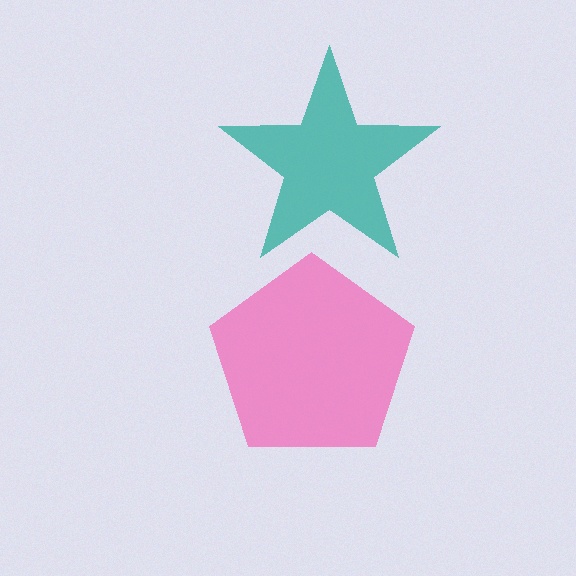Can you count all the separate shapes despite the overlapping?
Yes, there are 2 separate shapes.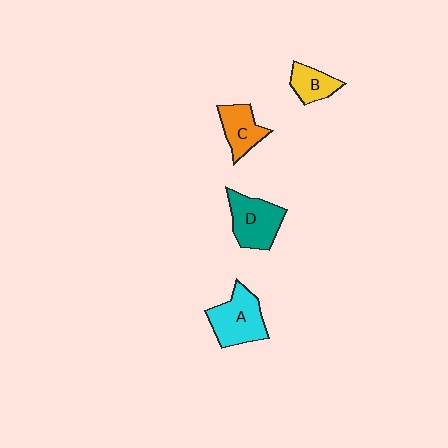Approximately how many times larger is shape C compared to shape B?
Approximately 1.3 times.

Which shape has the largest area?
Shape A (cyan).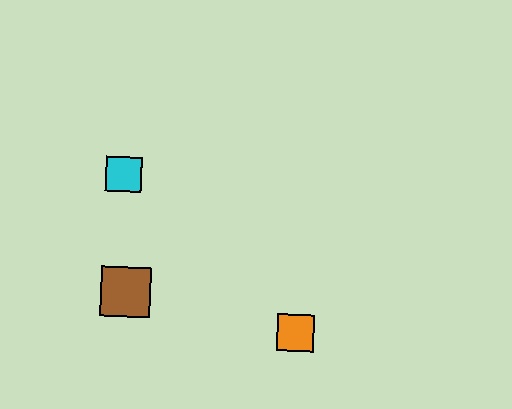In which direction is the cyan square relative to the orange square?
The cyan square is to the left of the orange square.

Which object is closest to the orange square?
The brown square is closest to the orange square.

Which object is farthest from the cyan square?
The orange square is farthest from the cyan square.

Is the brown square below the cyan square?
Yes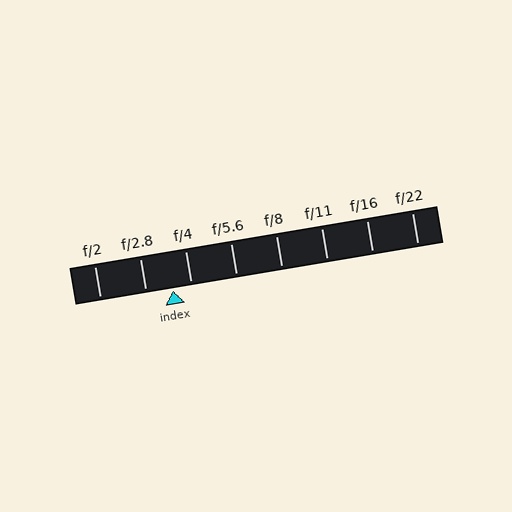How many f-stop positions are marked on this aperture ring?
There are 8 f-stop positions marked.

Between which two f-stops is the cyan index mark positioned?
The index mark is between f/2.8 and f/4.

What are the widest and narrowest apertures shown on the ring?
The widest aperture shown is f/2 and the narrowest is f/22.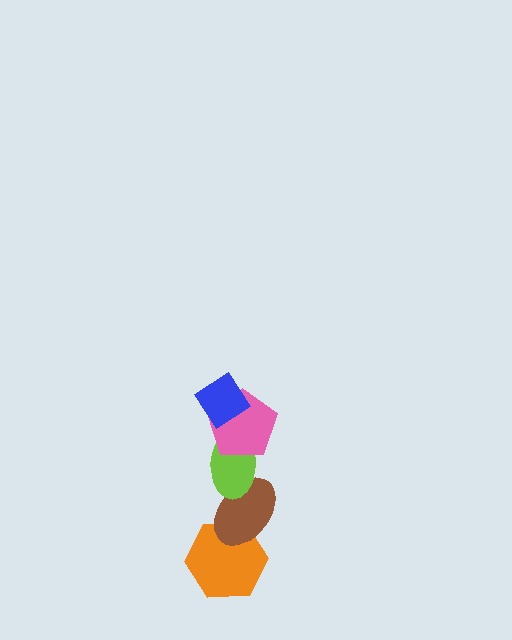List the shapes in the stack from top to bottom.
From top to bottom: the blue diamond, the pink pentagon, the lime ellipse, the brown ellipse, the orange hexagon.